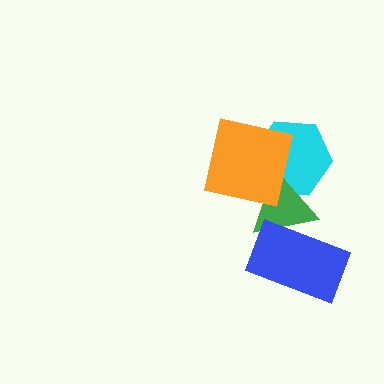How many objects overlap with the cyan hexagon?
2 objects overlap with the cyan hexagon.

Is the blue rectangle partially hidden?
No, no other shape covers it.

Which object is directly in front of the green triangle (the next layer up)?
The orange square is directly in front of the green triangle.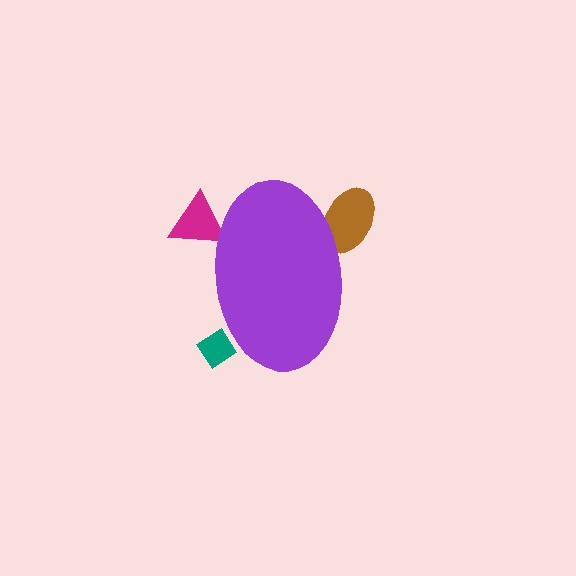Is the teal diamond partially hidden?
Yes, the teal diamond is partially hidden behind the purple ellipse.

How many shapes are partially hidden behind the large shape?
3 shapes are partially hidden.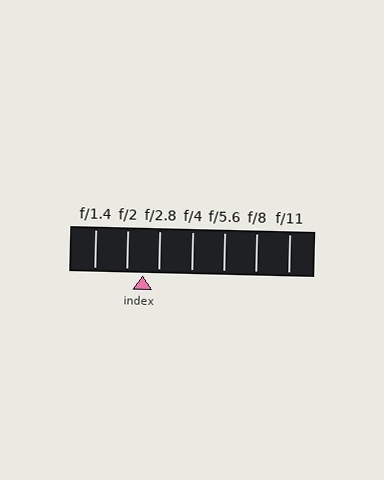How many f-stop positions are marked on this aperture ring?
There are 7 f-stop positions marked.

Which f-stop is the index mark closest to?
The index mark is closest to f/2.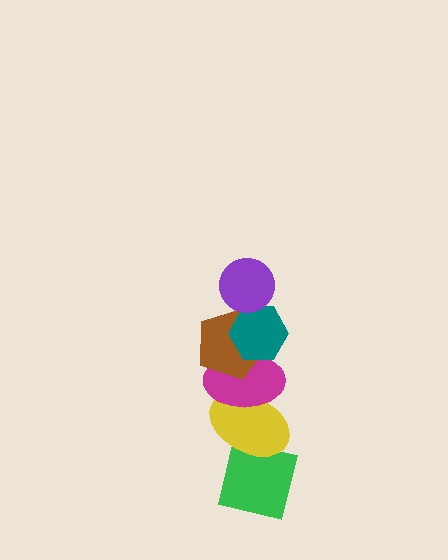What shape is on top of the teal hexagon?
The purple circle is on top of the teal hexagon.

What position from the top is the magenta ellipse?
The magenta ellipse is 4th from the top.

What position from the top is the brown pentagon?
The brown pentagon is 3rd from the top.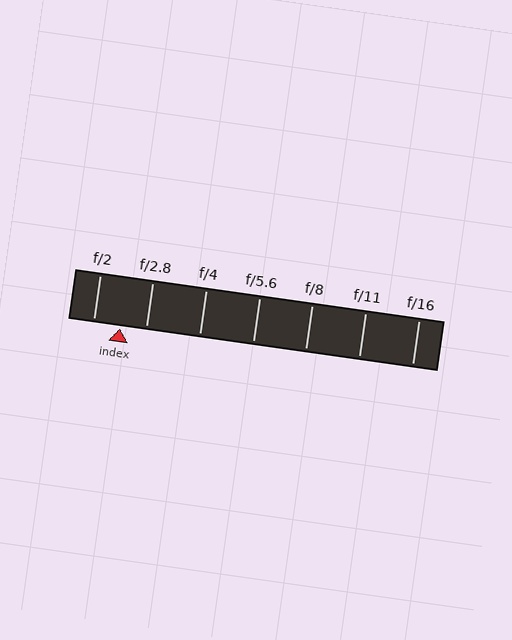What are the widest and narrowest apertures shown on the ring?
The widest aperture shown is f/2 and the narrowest is f/16.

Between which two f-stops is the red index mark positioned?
The index mark is between f/2 and f/2.8.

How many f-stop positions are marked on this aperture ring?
There are 7 f-stop positions marked.